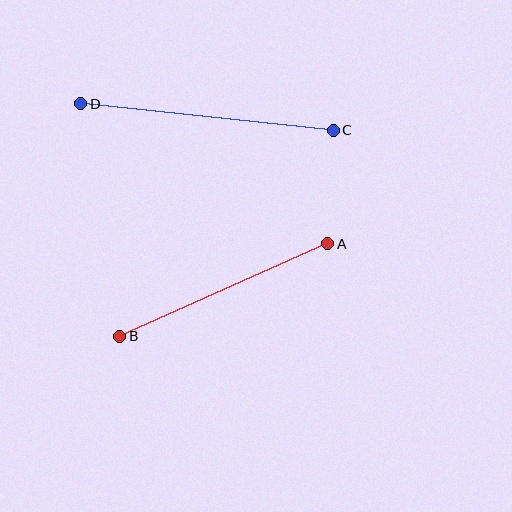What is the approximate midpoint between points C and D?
The midpoint is at approximately (207, 117) pixels.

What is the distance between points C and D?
The distance is approximately 254 pixels.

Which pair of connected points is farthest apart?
Points C and D are farthest apart.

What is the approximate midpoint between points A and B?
The midpoint is at approximately (224, 290) pixels.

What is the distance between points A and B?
The distance is approximately 228 pixels.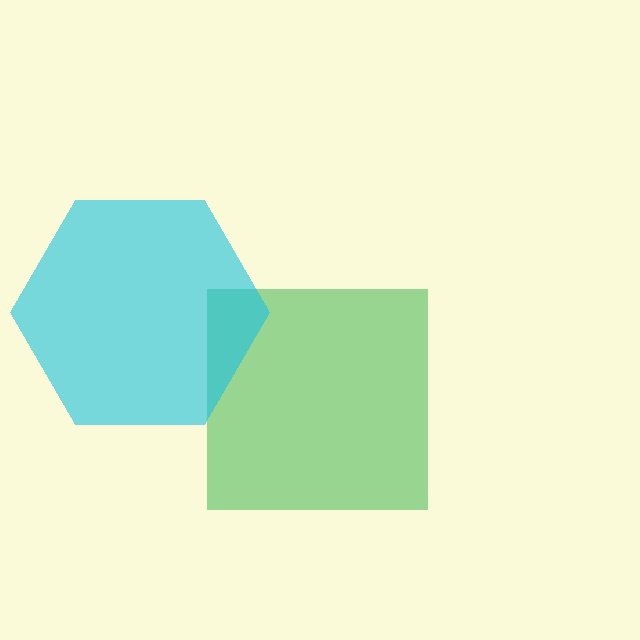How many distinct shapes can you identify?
There are 2 distinct shapes: a green square, a cyan hexagon.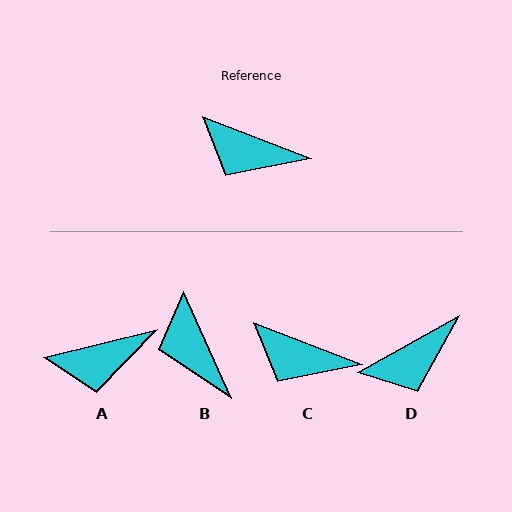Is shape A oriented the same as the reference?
No, it is off by about 35 degrees.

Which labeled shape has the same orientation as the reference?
C.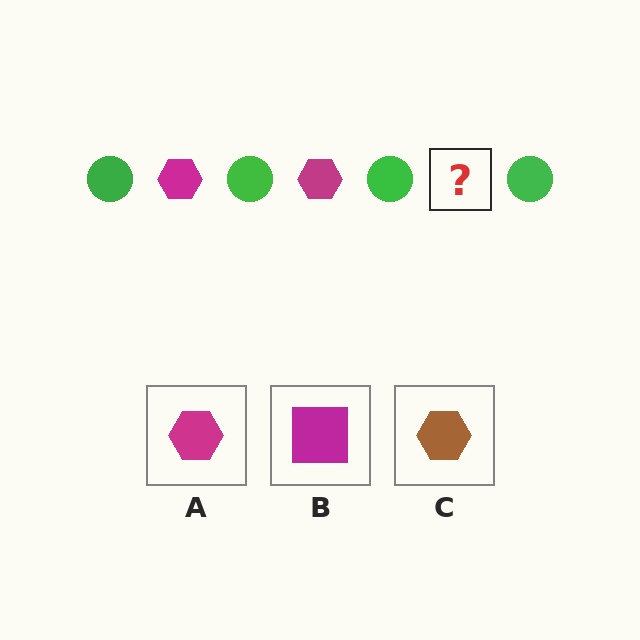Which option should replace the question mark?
Option A.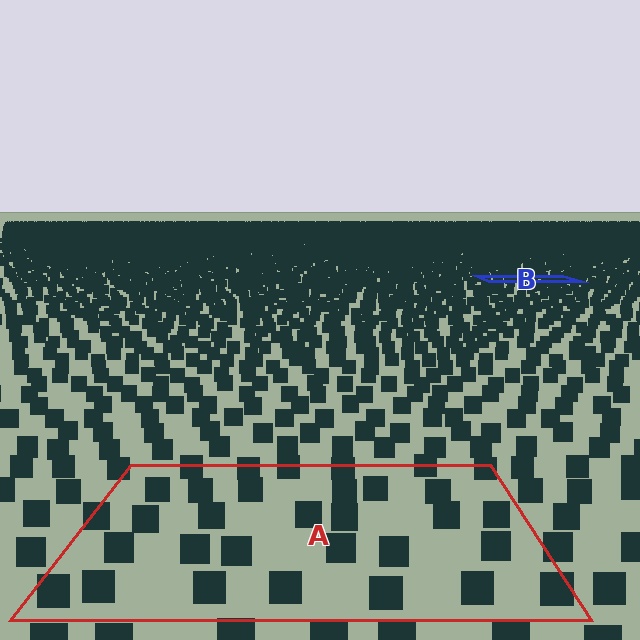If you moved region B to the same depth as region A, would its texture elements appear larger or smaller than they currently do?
They would appear larger. At a closer depth, the same texture elements are projected at a bigger on-screen size.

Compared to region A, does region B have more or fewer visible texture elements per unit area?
Region B has more texture elements per unit area — they are packed more densely because it is farther away.